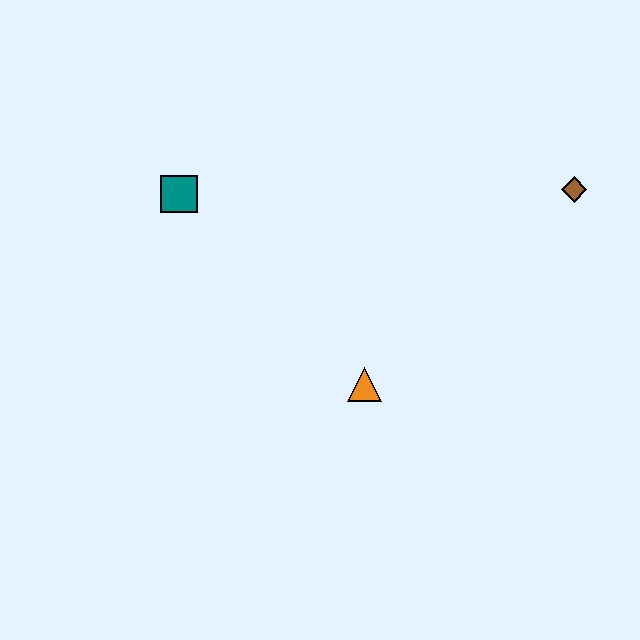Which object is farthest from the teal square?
The brown diamond is farthest from the teal square.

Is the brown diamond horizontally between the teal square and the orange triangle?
No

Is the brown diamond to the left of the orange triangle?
No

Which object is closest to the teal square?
The orange triangle is closest to the teal square.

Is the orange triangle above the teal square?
No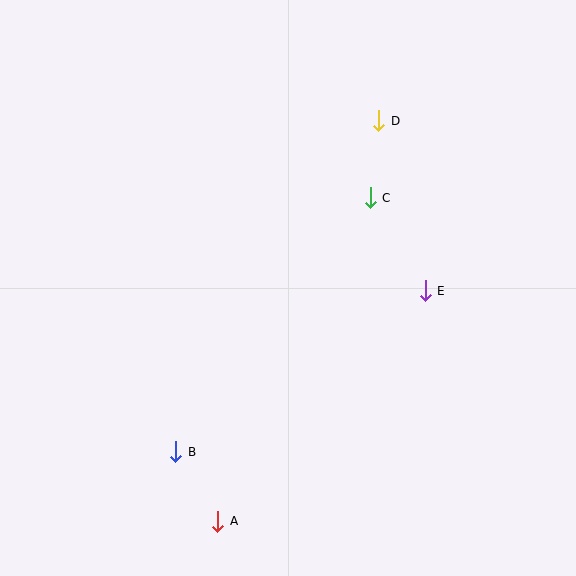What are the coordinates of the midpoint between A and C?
The midpoint between A and C is at (294, 360).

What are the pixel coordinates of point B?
Point B is at (176, 452).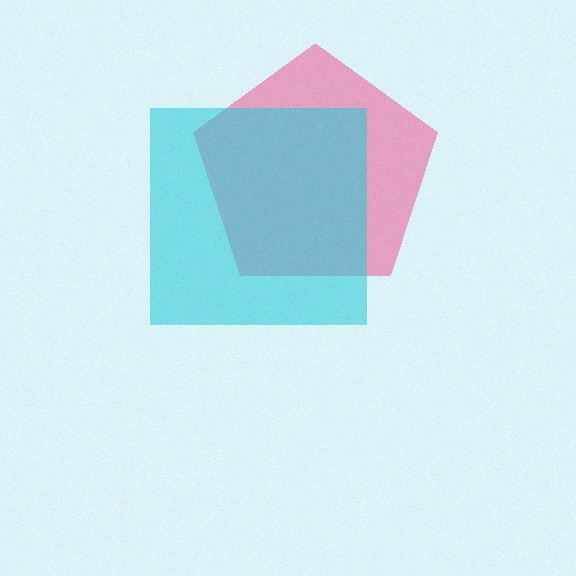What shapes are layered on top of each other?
The layered shapes are: a pink pentagon, a cyan square.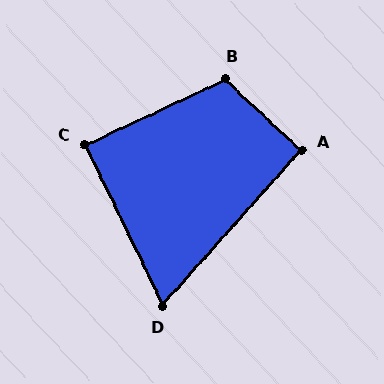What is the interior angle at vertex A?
Approximately 91 degrees (approximately right).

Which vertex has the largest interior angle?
B, at approximately 112 degrees.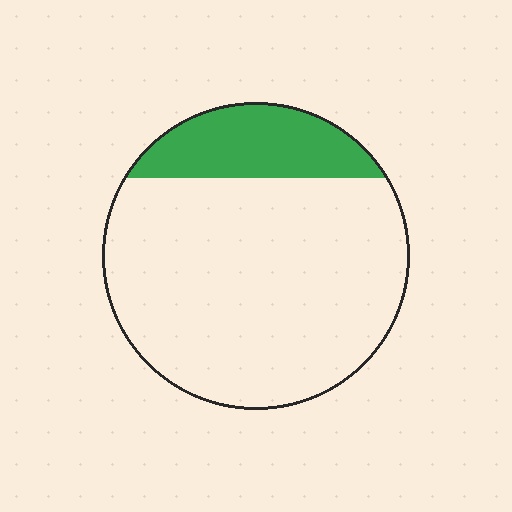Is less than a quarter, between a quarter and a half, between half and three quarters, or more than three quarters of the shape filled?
Less than a quarter.